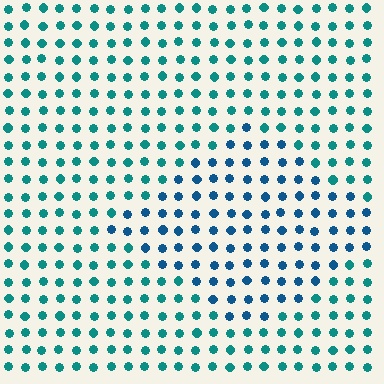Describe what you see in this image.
The image is filled with small teal elements in a uniform arrangement. A diamond-shaped region is visible where the elements are tinted to a slightly different hue, forming a subtle color boundary.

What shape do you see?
I see a diamond.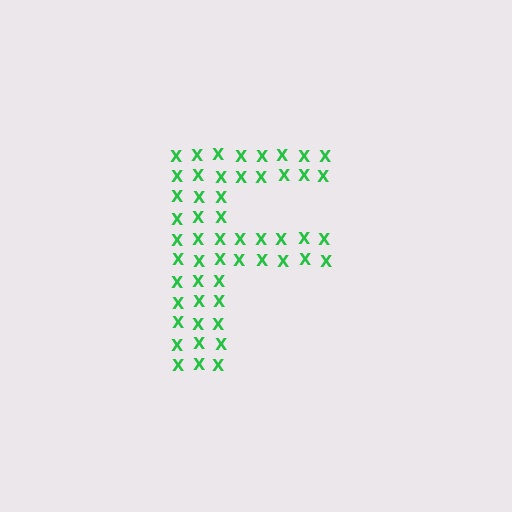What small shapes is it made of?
It is made of small letter X's.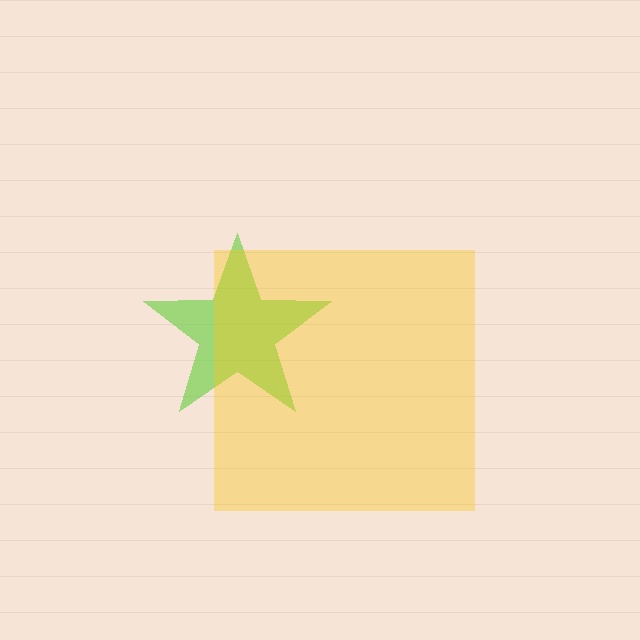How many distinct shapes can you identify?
There are 2 distinct shapes: a lime star, a yellow square.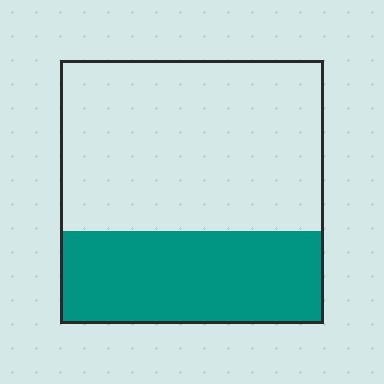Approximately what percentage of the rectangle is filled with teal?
Approximately 35%.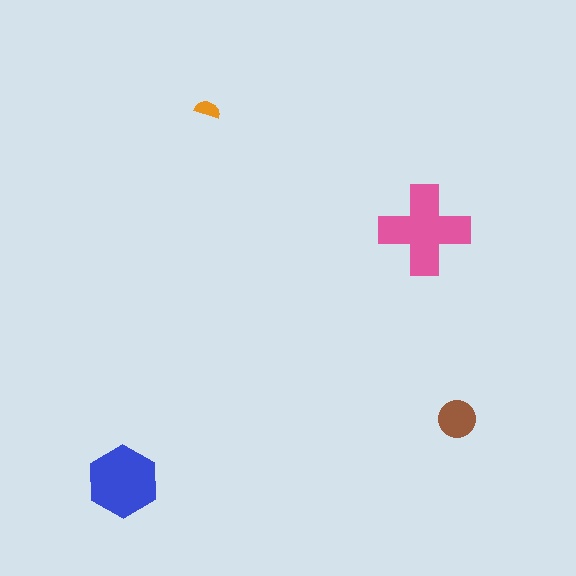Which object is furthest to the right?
The brown circle is rightmost.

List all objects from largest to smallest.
The pink cross, the blue hexagon, the brown circle, the orange semicircle.